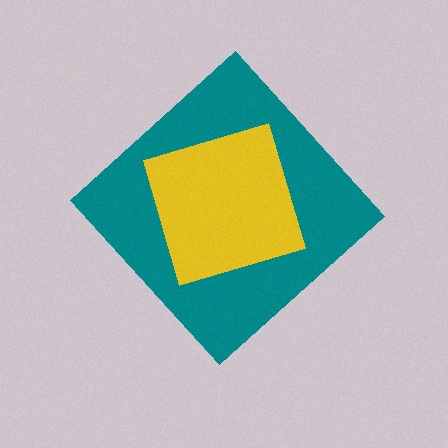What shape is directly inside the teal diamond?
The yellow square.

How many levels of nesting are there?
2.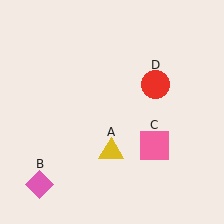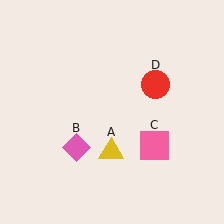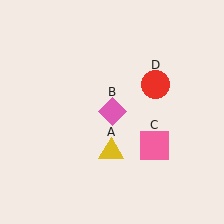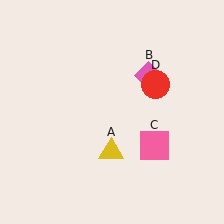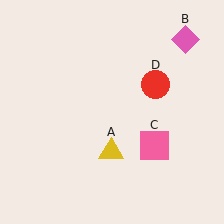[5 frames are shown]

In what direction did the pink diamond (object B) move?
The pink diamond (object B) moved up and to the right.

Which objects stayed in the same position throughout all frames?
Yellow triangle (object A) and pink square (object C) and red circle (object D) remained stationary.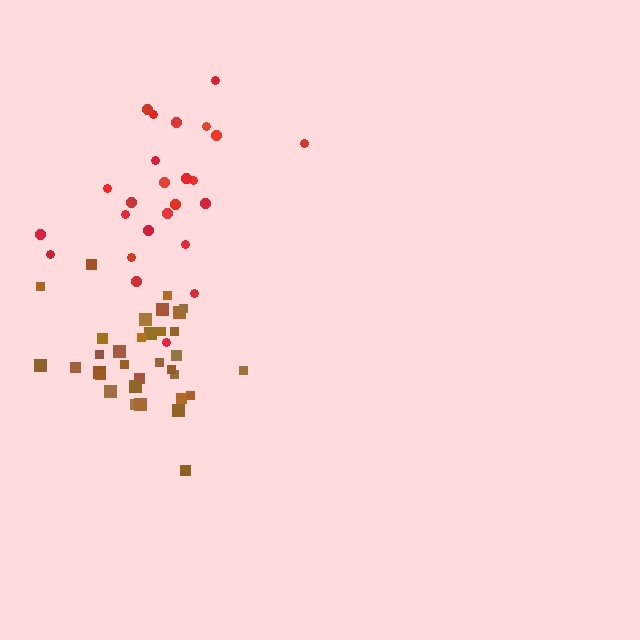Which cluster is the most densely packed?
Brown.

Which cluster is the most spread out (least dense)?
Red.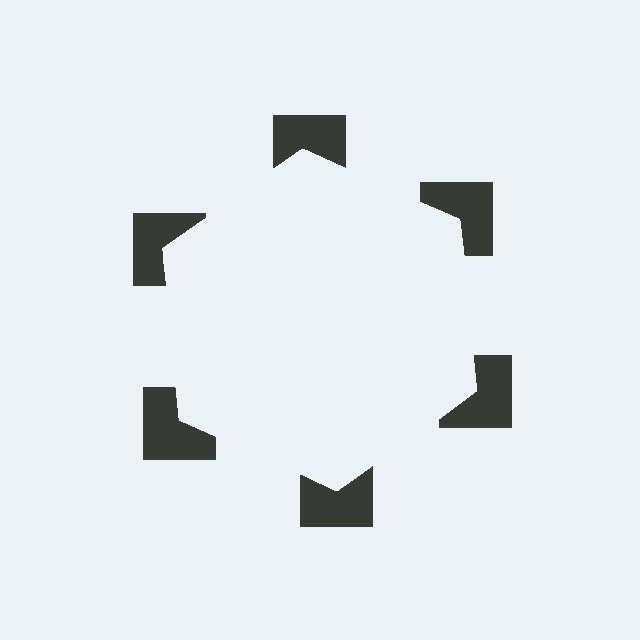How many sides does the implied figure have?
6 sides.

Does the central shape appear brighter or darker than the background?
It typically appears slightly brighter than the background, even though no actual brightness change is drawn.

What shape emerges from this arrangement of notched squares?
An illusory hexagon — its edges are inferred from the aligned wedge cuts in the notched squares, not physically drawn.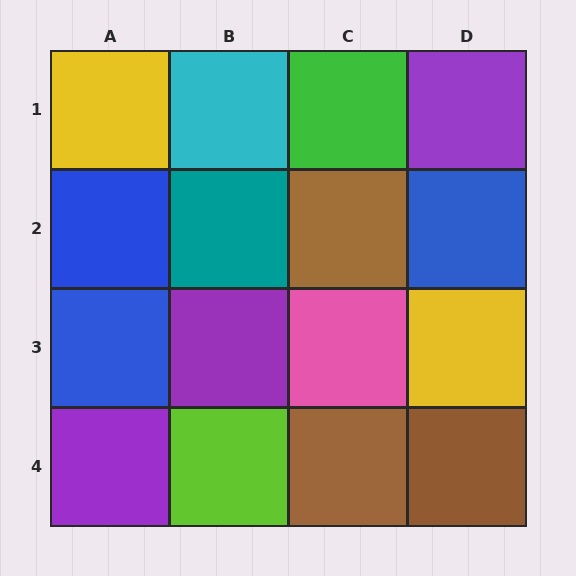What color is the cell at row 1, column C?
Green.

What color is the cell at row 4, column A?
Purple.